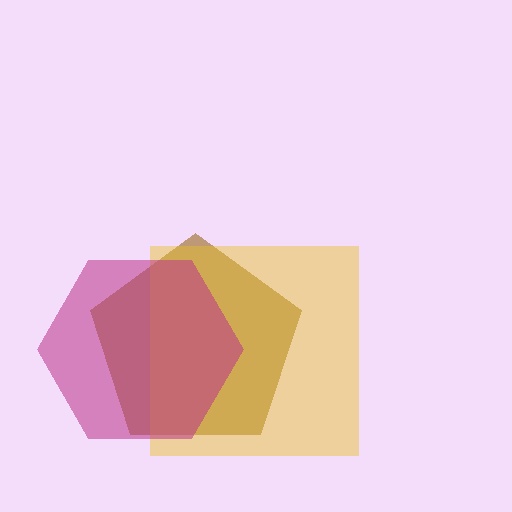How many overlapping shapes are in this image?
There are 3 overlapping shapes in the image.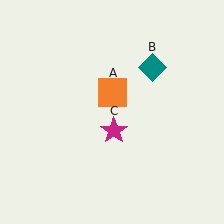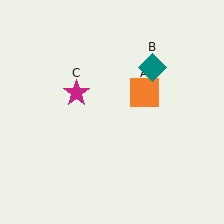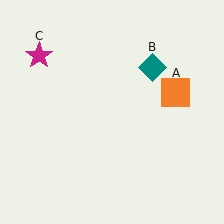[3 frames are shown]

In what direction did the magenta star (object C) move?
The magenta star (object C) moved up and to the left.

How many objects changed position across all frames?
2 objects changed position: orange square (object A), magenta star (object C).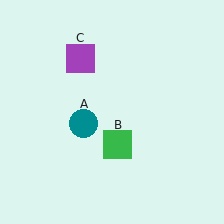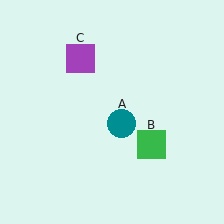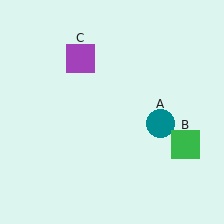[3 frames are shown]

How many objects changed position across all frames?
2 objects changed position: teal circle (object A), green square (object B).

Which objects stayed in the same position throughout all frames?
Purple square (object C) remained stationary.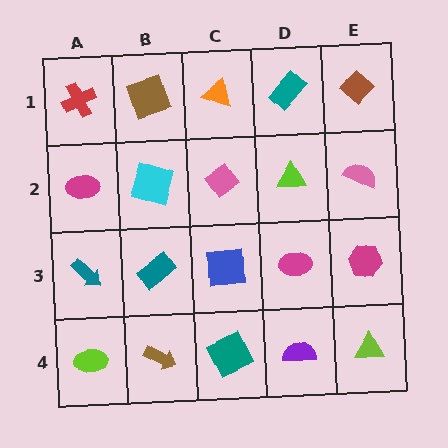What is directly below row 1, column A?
A magenta ellipse.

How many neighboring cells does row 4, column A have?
2.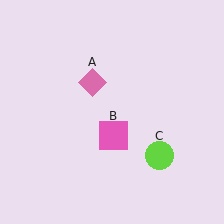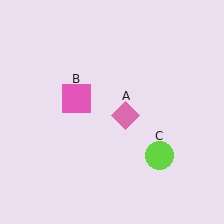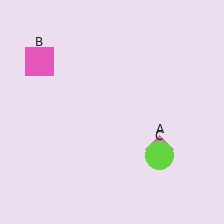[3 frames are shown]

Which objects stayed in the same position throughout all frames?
Lime circle (object C) remained stationary.